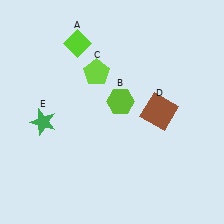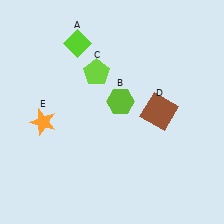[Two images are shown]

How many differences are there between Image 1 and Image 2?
There is 1 difference between the two images.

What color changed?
The star (E) changed from green in Image 1 to orange in Image 2.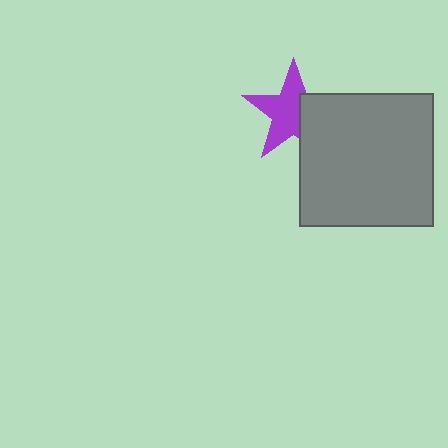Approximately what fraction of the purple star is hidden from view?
Roughly 36% of the purple star is hidden behind the gray square.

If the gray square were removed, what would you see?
You would see the complete purple star.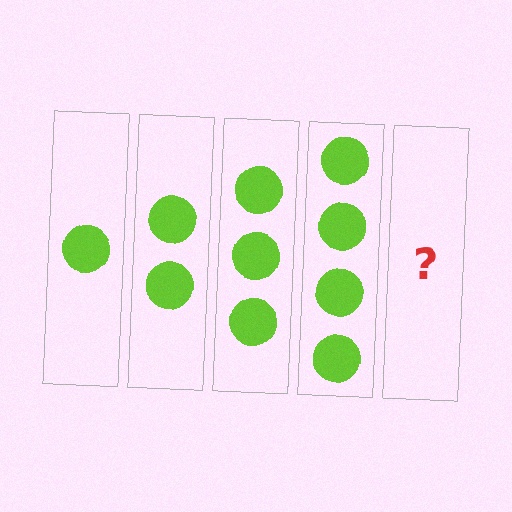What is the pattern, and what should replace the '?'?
The pattern is that each step adds one more circle. The '?' should be 5 circles.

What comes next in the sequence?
The next element should be 5 circles.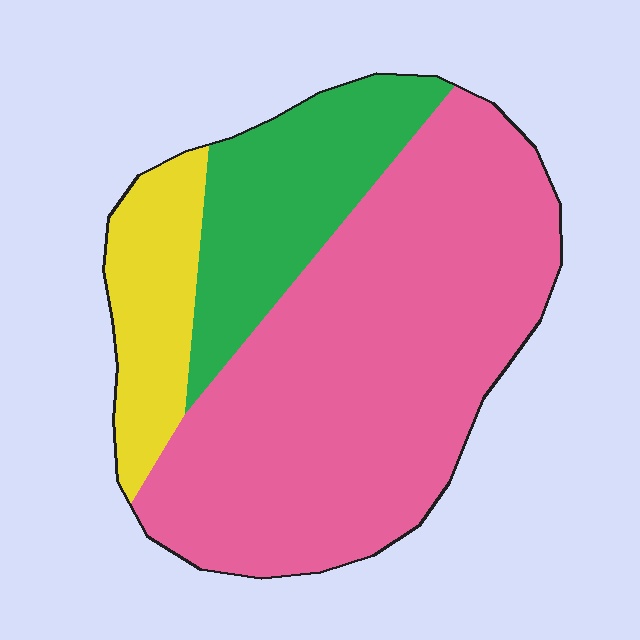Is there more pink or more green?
Pink.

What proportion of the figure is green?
Green takes up about one fifth (1/5) of the figure.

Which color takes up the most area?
Pink, at roughly 65%.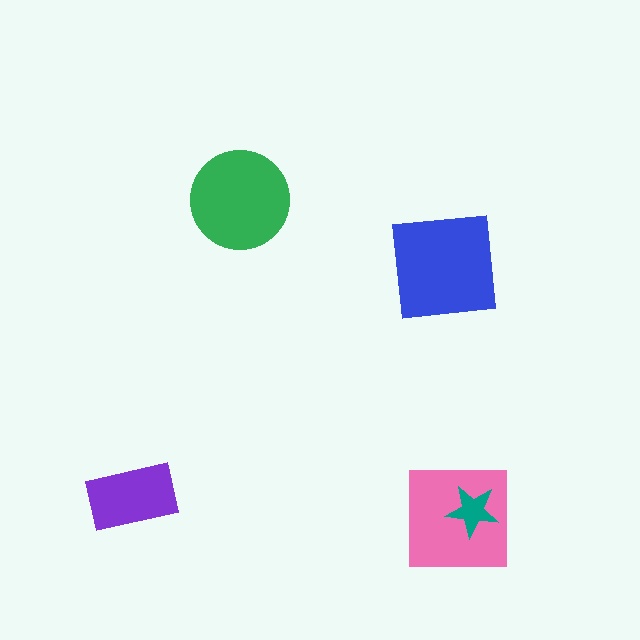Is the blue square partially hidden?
No, no other shape covers it.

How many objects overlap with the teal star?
1 object overlaps with the teal star.